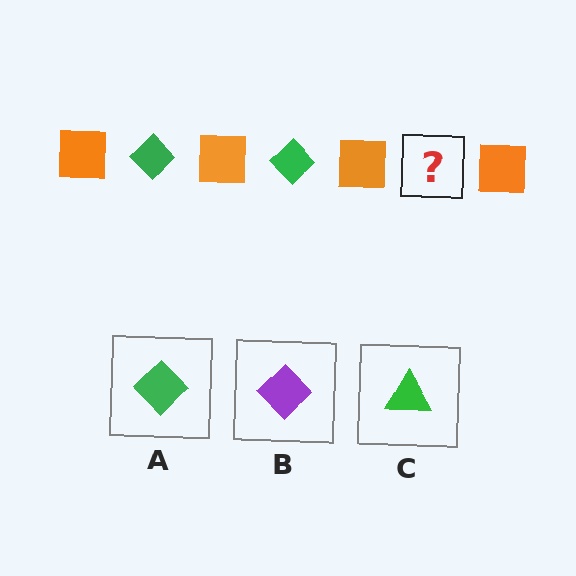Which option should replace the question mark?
Option A.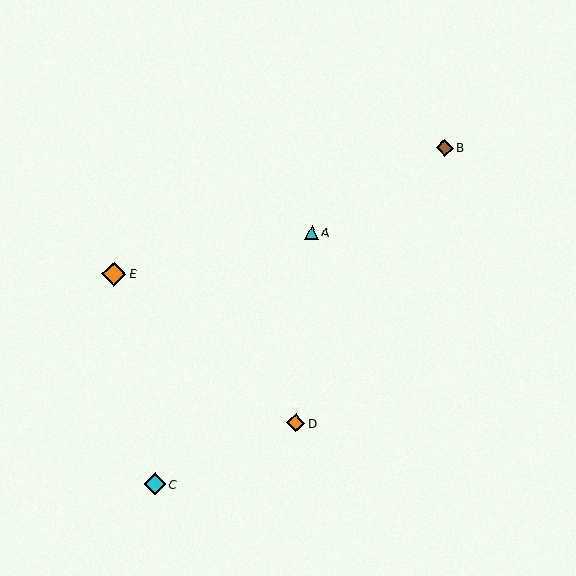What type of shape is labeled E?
Shape E is an orange diamond.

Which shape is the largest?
The orange diamond (labeled E) is the largest.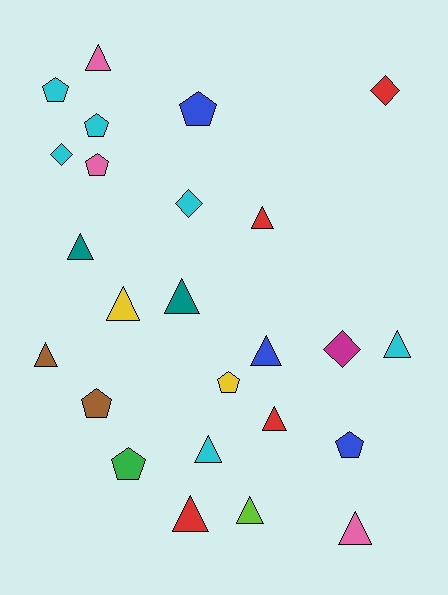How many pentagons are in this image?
There are 8 pentagons.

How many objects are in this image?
There are 25 objects.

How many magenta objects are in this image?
There is 1 magenta object.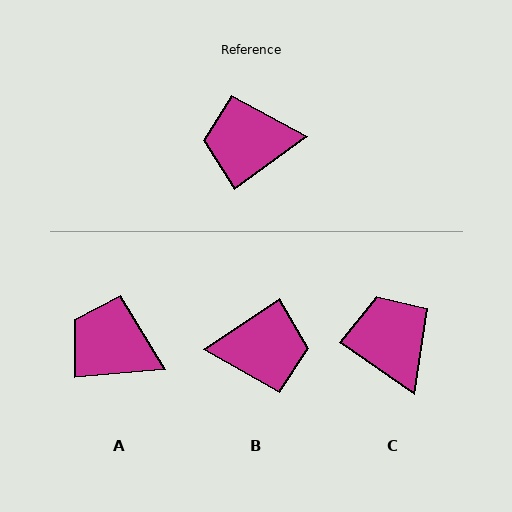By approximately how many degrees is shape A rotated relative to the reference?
Approximately 31 degrees clockwise.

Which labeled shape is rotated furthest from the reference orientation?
B, about 179 degrees away.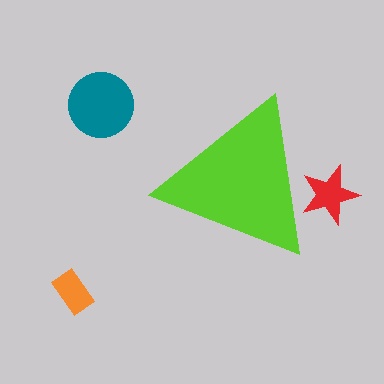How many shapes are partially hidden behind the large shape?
1 shape is partially hidden.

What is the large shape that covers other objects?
A lime triangle.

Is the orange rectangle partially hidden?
No, the orange rectangle is fully visible.